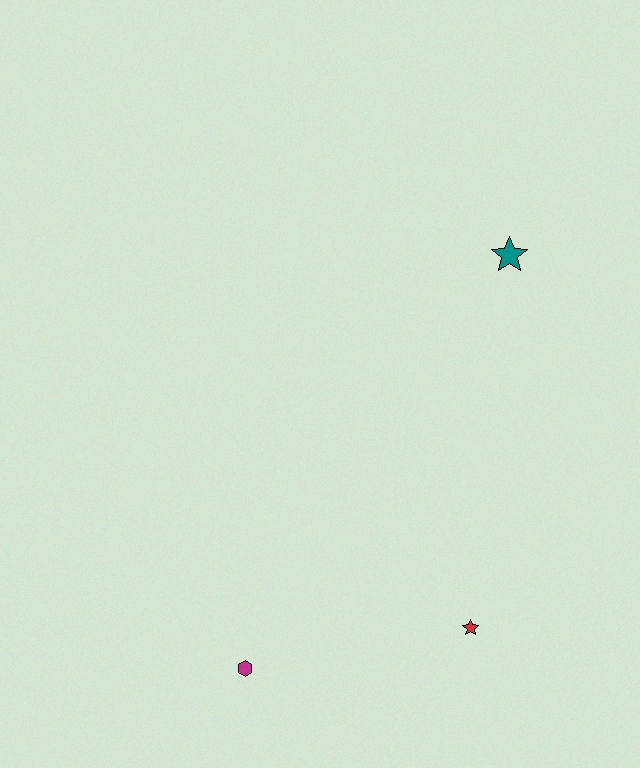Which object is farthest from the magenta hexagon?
The teal star is farthest from the magenta hexagon.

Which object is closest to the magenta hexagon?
The red star is closest to the magenta hexagon.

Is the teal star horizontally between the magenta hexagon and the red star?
No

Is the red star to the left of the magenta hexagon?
No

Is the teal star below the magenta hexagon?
No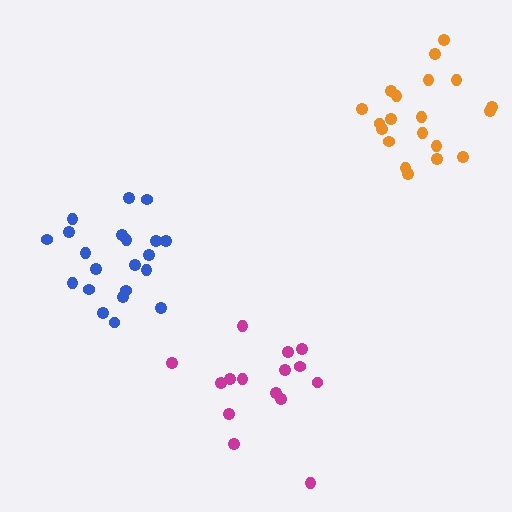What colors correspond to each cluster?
The clusters are colored: orange, magenta, blue.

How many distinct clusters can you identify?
There are 3 distinct clusters.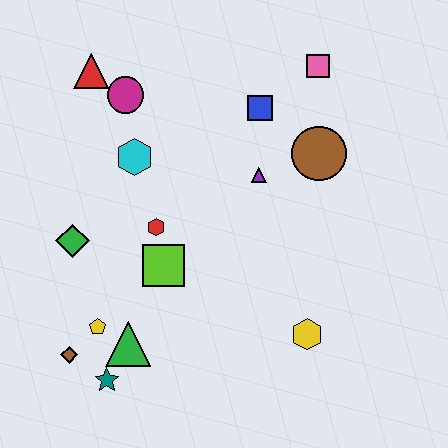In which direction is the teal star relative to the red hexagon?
The teal star is below the red hexagon.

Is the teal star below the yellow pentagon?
Yes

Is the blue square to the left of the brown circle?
Yes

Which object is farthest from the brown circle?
The brown diamond is farthest from the brown circle.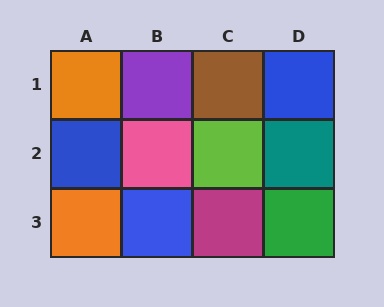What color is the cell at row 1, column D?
Blue.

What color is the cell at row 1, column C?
Brown.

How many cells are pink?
1 cell is pink.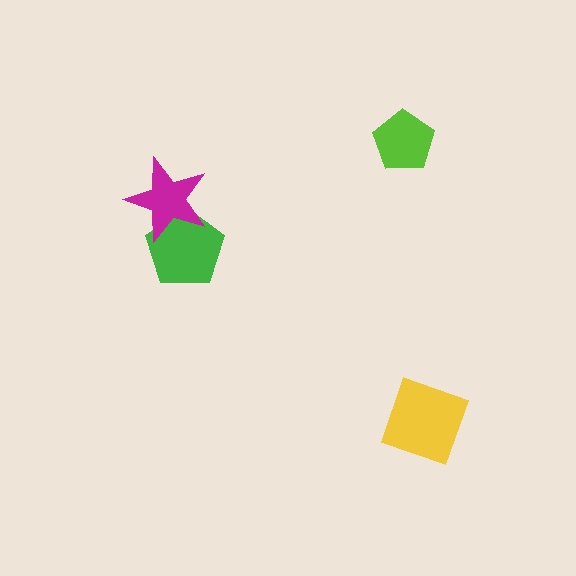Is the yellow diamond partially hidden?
No, no other shape covers it.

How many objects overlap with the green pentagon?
1 object overlaps with the green pentagon.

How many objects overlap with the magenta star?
1 object overlaps with the magenta star.